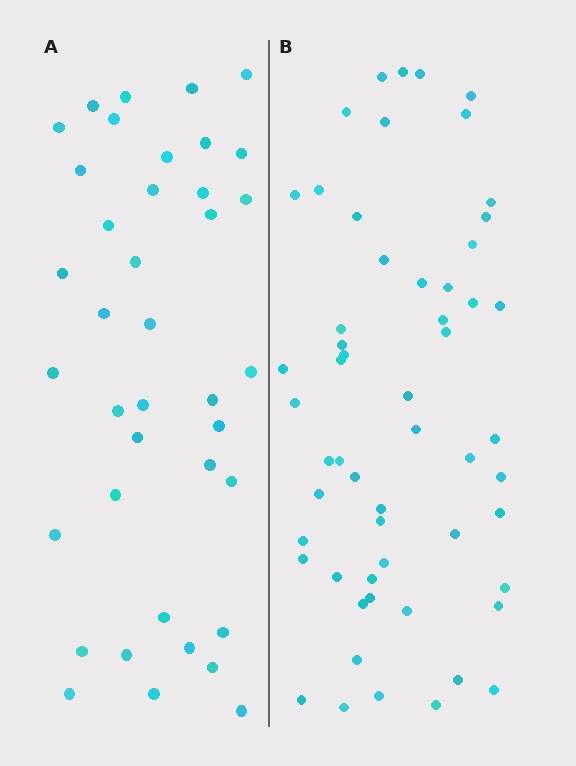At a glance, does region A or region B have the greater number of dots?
Region B (the right region) has more dots.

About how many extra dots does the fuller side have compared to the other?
Region B has approximately 15 more dots than region A.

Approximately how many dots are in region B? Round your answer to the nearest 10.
About 60 dots. (The exact count is 56, which rounds to 60.)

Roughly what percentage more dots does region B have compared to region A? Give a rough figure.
About 45% more.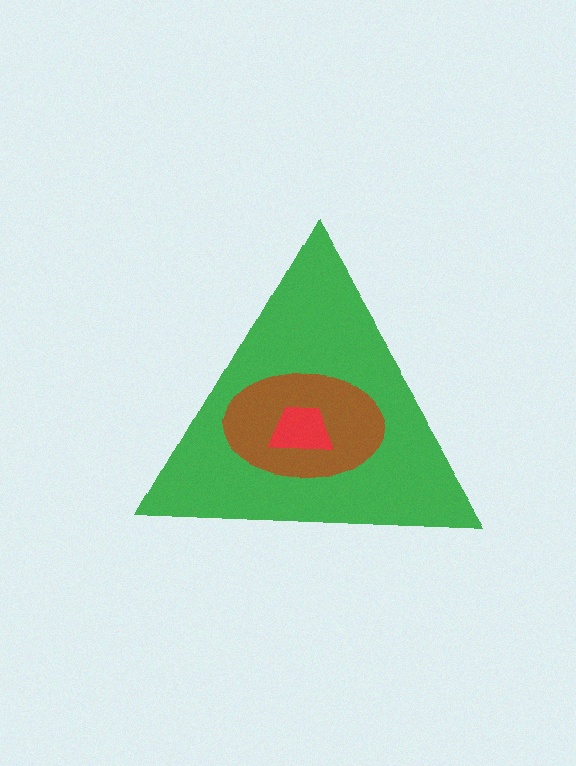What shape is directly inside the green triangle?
The brown ellipse.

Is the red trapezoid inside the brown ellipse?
Yes.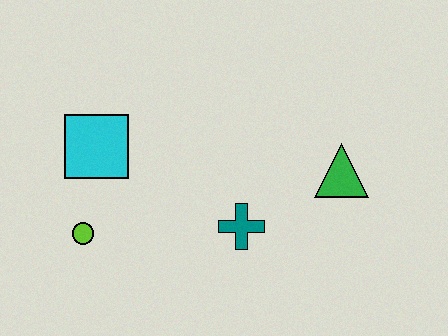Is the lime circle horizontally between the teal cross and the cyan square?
No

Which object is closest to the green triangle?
The teal cross is closest to the green triangle.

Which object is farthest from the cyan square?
The green triangle is farthest from the cyan square.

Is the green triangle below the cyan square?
Yes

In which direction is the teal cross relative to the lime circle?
The teal cross is to the right of the lime circle.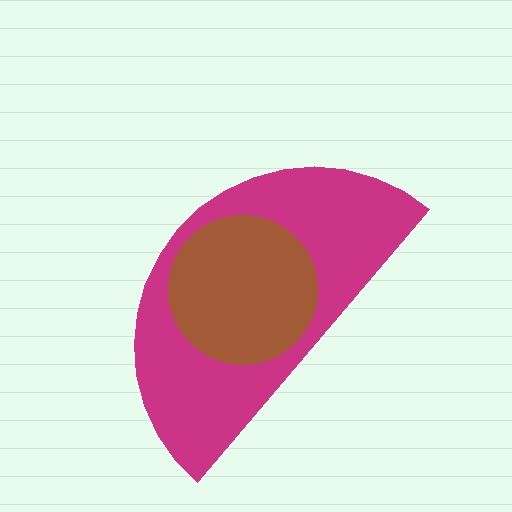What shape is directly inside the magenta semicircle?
The brown circle.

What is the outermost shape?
The magenta semicircle.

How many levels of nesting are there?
2.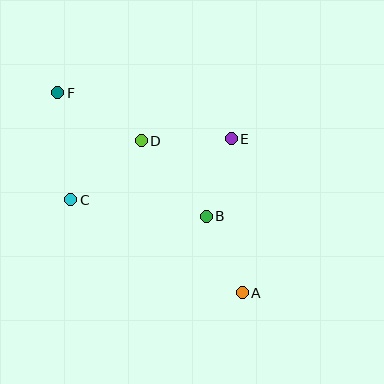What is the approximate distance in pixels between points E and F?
The distance between E and F is approximately 180 pixels.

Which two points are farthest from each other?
Points A and F are farthest from each other.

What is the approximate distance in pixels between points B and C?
The distance between B and C is approximately 136 pixels.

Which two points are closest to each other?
Points B and E are closest to each other.